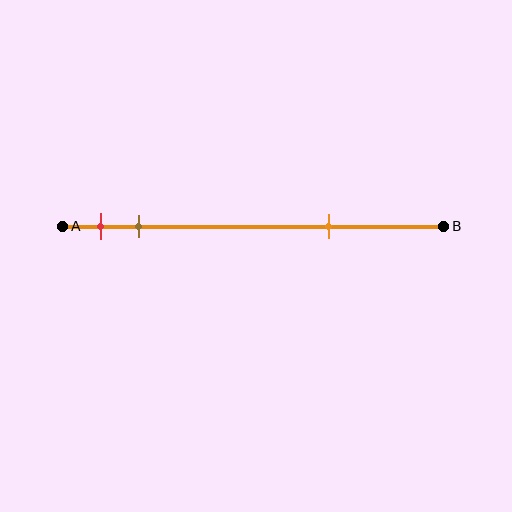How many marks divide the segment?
There are 3 marks dividing the segment.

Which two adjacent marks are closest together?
The red and brown marks are the closest adjacent pair.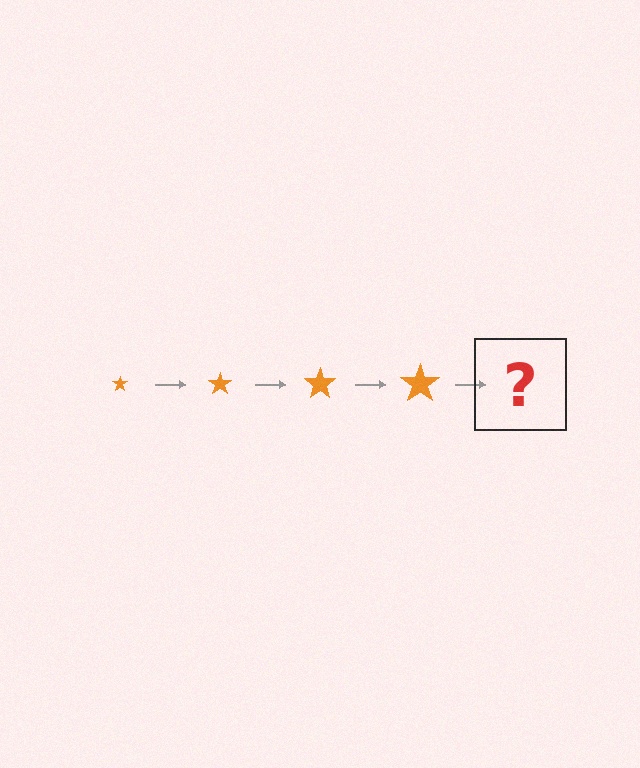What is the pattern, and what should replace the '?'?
The pattern is that the star gets progressively larger each step. The '?' should be an orange star, larger than the previous one.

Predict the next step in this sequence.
The next step is an orange star, larger than the previous one.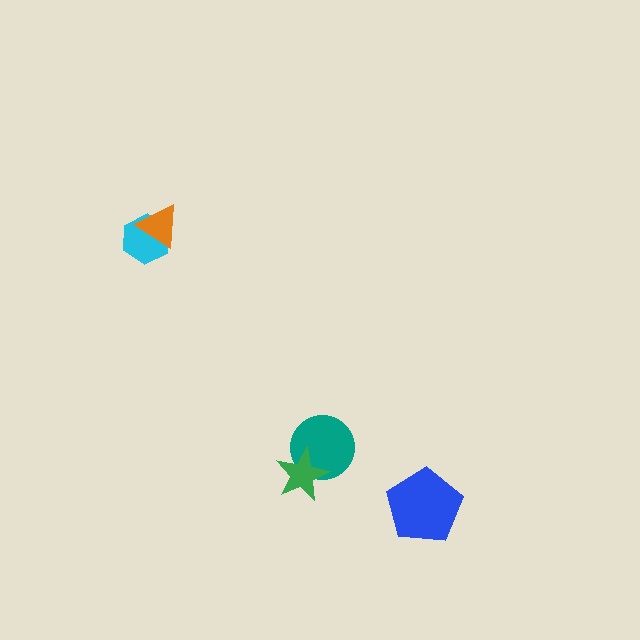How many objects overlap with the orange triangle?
1 object overlaps with the orange triangle.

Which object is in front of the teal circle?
The green star is in front of the teal circle.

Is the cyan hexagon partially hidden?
Yes, it is partially covered by another shape.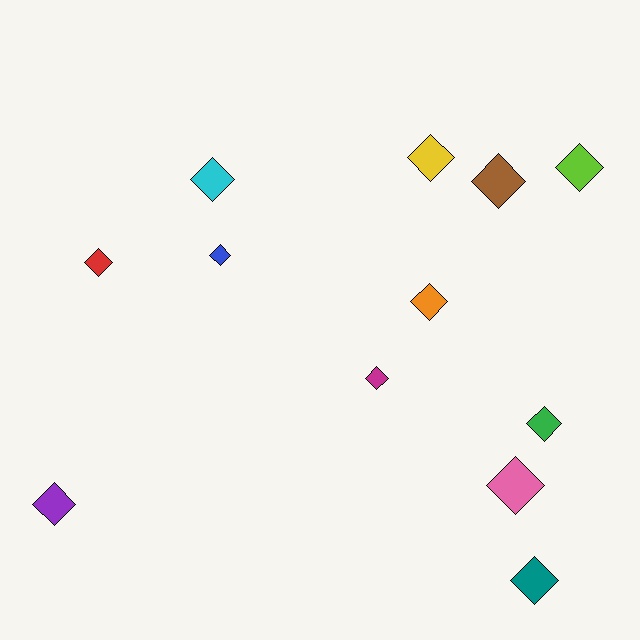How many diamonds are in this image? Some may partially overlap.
There are 12 diamonds.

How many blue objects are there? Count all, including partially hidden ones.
There is 1 blue object.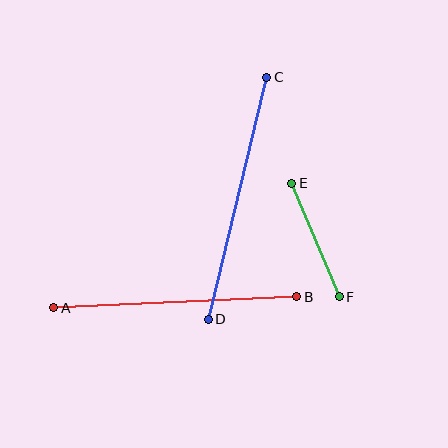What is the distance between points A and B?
The distance is approximately 243 pixels.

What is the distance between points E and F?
The distance is approximately 123 pixels.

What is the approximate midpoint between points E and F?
The midpoint is at approximately (316, 240) pixels.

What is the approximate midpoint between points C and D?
The midpoint is at approximately (238, 198) pixels.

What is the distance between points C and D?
The distance is approximately 249 pixels.